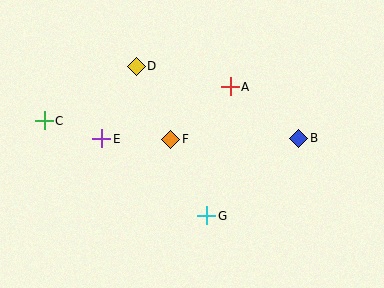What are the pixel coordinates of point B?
Point B is at (299, 138).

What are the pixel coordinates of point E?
Point E is at (102, 139).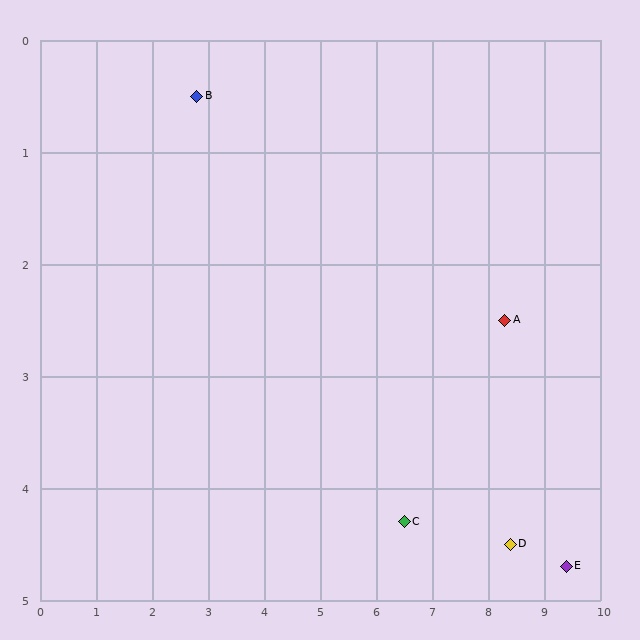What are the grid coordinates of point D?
Point D is at approximately (8.4, 4.5).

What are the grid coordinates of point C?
Point C is at approximately (6.5, 4.3).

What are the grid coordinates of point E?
Point E is at approximately (9.4, 4.7).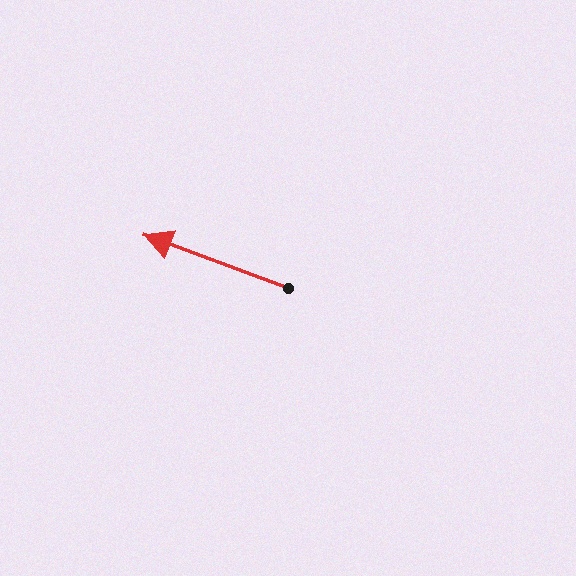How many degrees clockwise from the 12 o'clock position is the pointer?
Approximately 290 degrees.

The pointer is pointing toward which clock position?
Roughly 10 o'clock.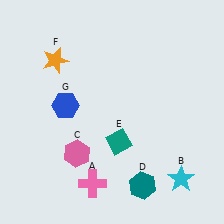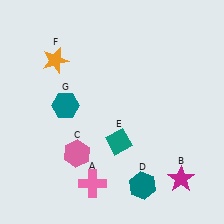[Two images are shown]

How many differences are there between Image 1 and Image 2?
There are 2 differences between the two images.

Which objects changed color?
B changed from cyan to magenta. G changed from blue to teal.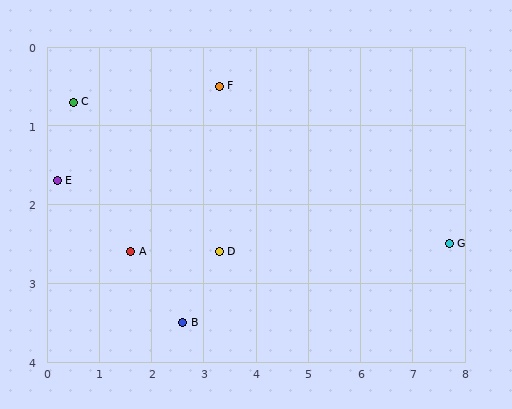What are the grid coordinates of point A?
Point A is at approximately (1.6, 2.6).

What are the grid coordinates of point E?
Point E is at approximately (0.2, 1.7).